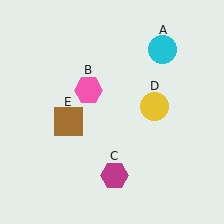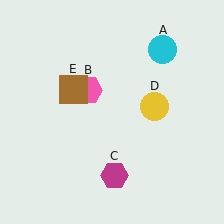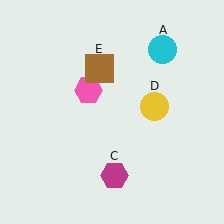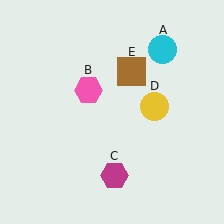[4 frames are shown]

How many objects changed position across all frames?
1 object changed position: brown square (object E).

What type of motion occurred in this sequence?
The brown square (object E) rotated clockwise around the center of the scene.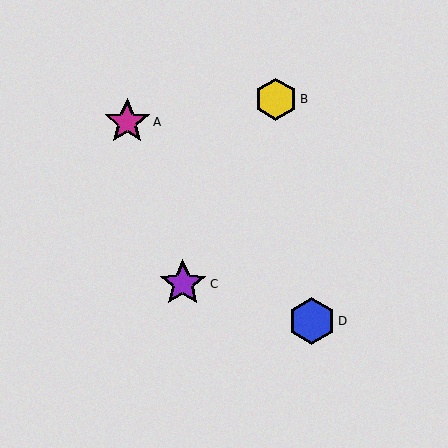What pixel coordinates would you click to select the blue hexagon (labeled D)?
Click at (312, 321) to select the blue hexagon D.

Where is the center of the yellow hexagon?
The center of the yellow hexagon is at (276, 99).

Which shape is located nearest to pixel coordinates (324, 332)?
The blue hexagon (labeled D) at (312, 321) is nearest to that location.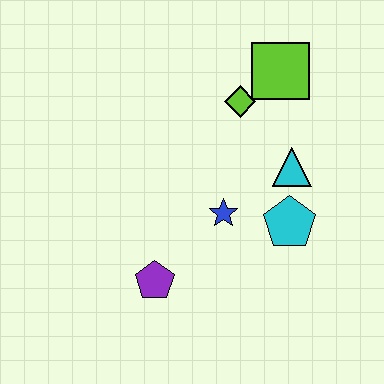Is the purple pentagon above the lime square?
No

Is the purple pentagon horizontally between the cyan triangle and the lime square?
No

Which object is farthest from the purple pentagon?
The lime square is farthest from the purple pentagon.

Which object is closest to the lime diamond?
The lime square is closest to the lime diamond.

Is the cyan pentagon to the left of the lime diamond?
No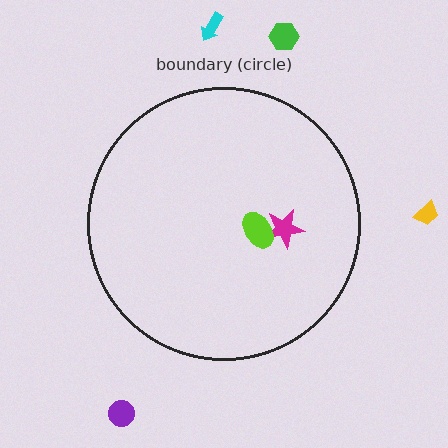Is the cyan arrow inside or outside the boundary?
Outside.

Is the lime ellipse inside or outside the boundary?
Inside.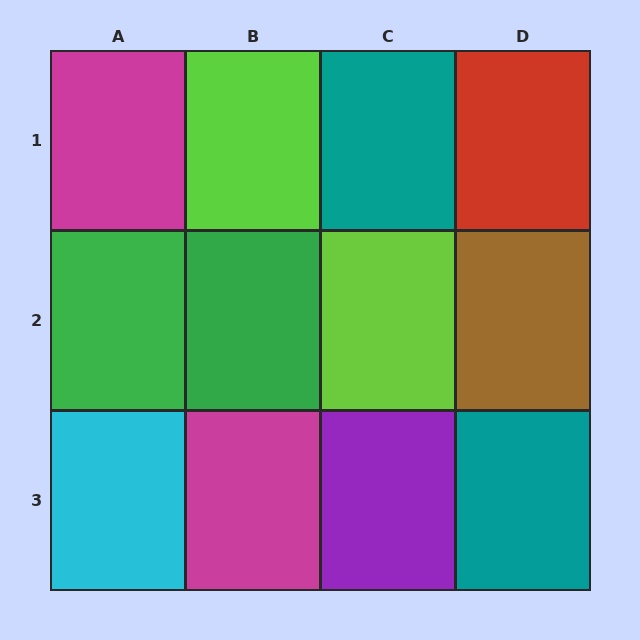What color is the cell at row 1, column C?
Teal.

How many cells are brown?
1 cell is brown.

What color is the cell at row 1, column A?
Magenta.